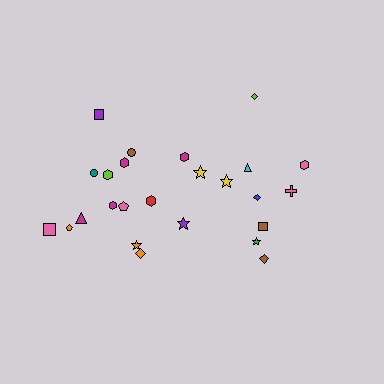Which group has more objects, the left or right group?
The left group.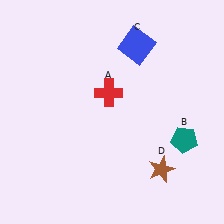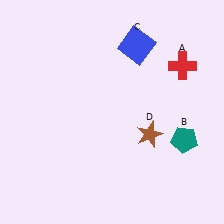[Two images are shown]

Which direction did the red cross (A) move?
The red cross (A) moved right.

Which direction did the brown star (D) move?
The brown star (D) moved up.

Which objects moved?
The objects that moved are: the red cross (A), the brown star (D).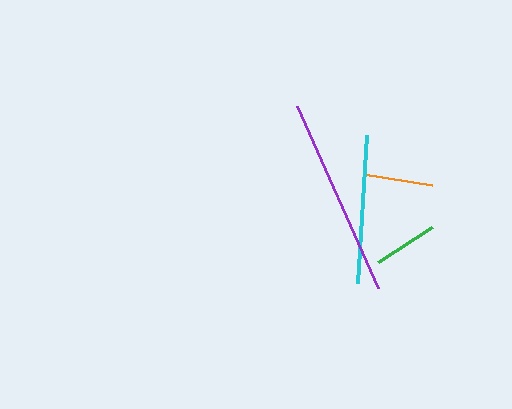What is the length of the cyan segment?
The cyan segment is approximately 149 pixels long.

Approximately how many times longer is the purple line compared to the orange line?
The purple line is approximately 2.9 times the length of the orange line.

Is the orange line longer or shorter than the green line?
The orange line is longer than the green line.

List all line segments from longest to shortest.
From longest to shortest: purple, cyan, orange, green.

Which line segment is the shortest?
The green line is the shortest at approximately 64 pixels.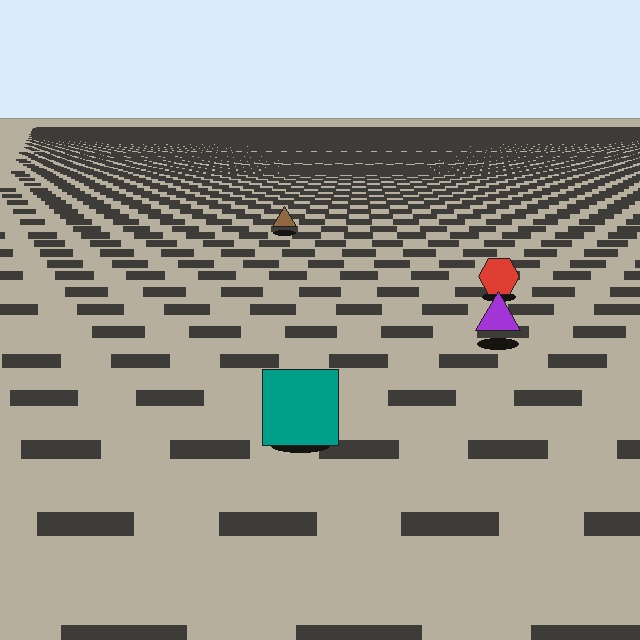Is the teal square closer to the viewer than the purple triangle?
Yes. The teal square is closer — you can tell from the texture gradient: the ground texture is coarser near it.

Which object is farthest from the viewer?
The brown triangle is farthest from the viewer. It appears smaller and the ground texture around it is denser.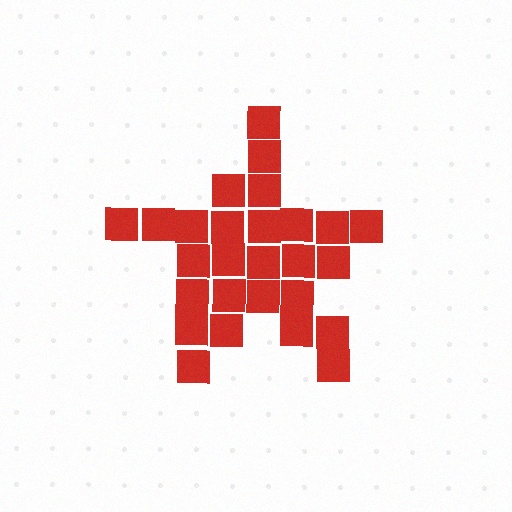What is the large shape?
The large shape is a star.